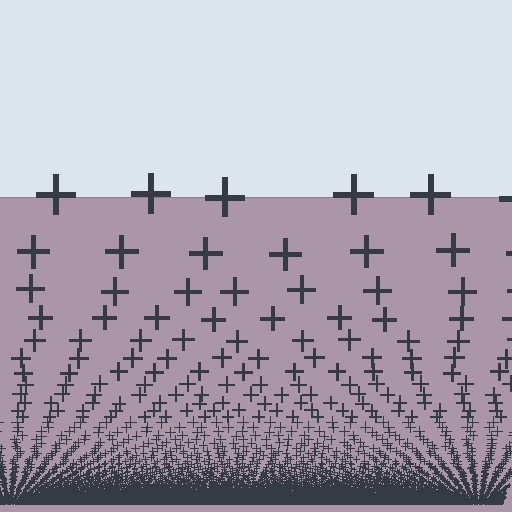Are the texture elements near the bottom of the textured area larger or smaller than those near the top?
Smaller. The gradient is inverted — elements near the bottom are smaller and denser.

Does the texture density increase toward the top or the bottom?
Density increases toward the bottom.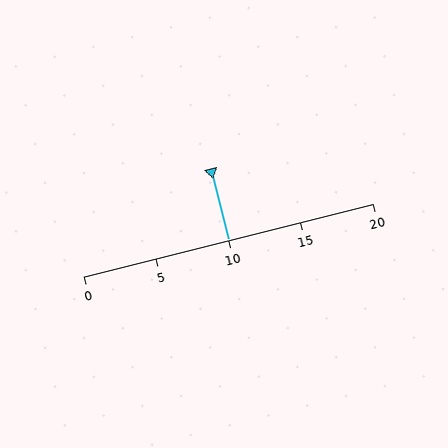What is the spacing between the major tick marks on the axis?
The major ticks are spaced 5 apart.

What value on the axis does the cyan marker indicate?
The marker indicates approximately 10.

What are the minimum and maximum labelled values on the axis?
The axis runs from 0 to 20.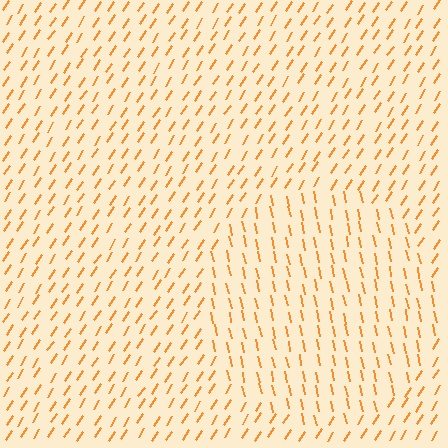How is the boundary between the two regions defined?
The boundary is defined purely by a change in line orientation (approximately 45 degrees difference). All lines are the same color and thickness.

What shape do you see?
I see a circle.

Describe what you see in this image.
The image is filled with small orange line segments. A circle region in the image has lines oriented differently from the surrounding lines, creating a visible texture boundary.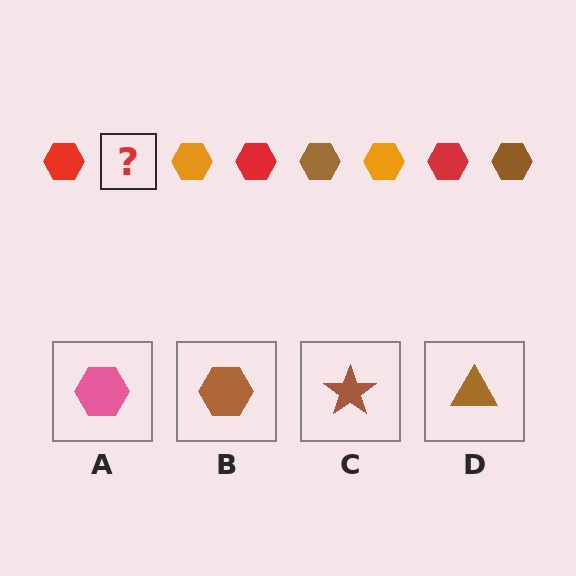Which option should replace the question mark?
Option B.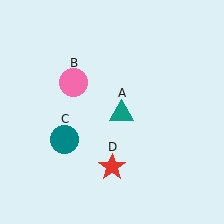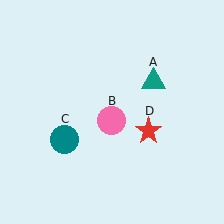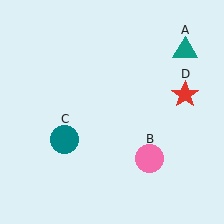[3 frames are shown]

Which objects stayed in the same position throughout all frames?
Teal circle (object C) remained stationary.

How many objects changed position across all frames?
3 objects changed position: teal triangle (object A), pink circle (object B), red star (object D).